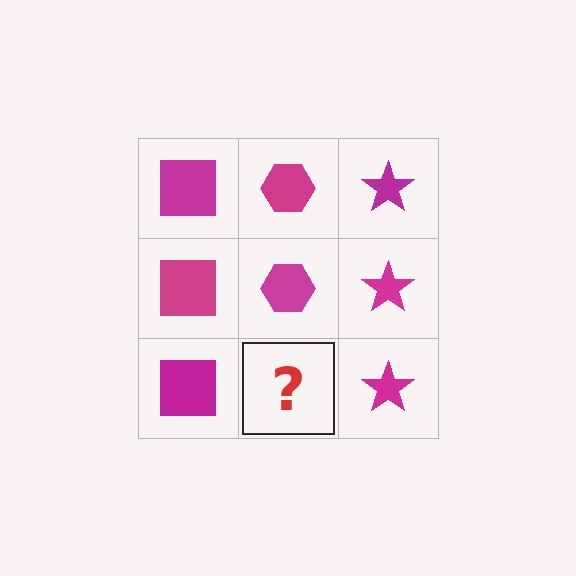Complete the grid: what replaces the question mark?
The question mark should be replaced with a magenta hexagon.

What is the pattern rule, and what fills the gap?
The rule is that each column has a consistent shape. The gap should be filled with a magenta hexagon.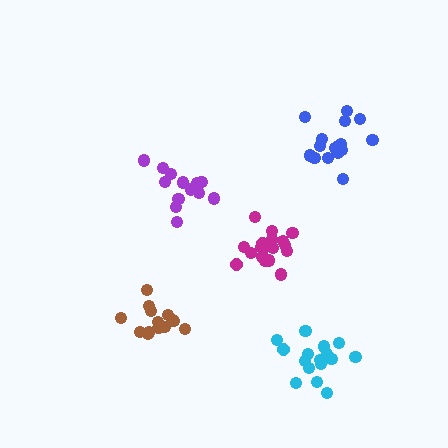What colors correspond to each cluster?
The clusters are colored: purple, brown, cyan, blue, magenta.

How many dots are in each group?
Group 1: 14 dots, Group 2: 14 dots, Group 3: 16 dots, Group 4: 16 dots, Group 5: 18 dots (78 total).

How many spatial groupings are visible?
There are 5 spatial groupings.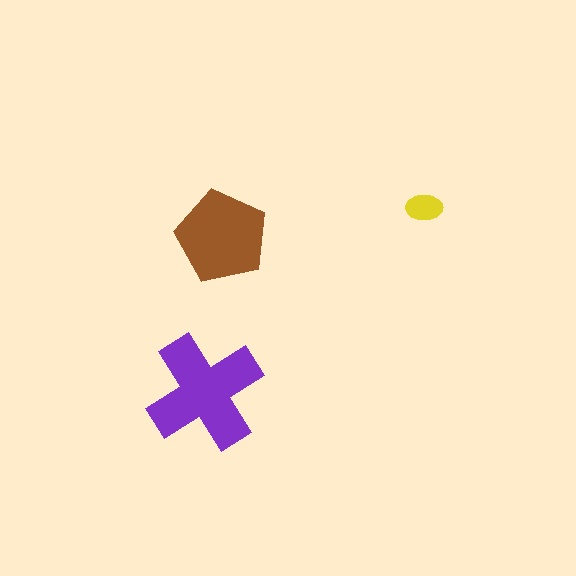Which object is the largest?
The purple cross.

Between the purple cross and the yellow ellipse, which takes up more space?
The purple cross.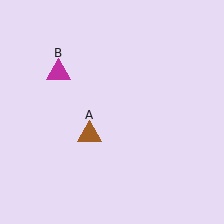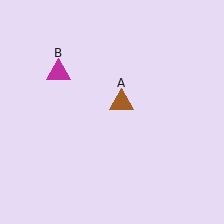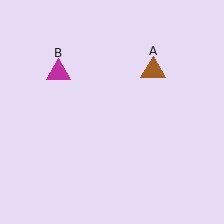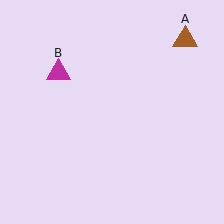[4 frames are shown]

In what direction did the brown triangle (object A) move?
The brown triangle (object A) moved up and to the right.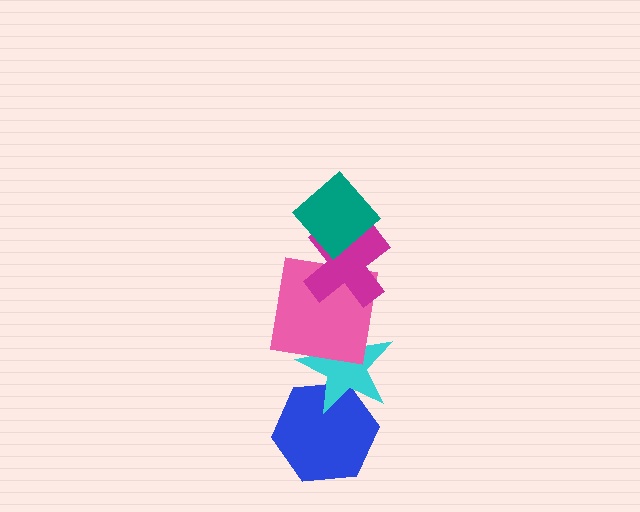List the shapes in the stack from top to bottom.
From top to bottom: the teal diamond, the magenta cross, the pink square, the cyan star, the blue hexagon.